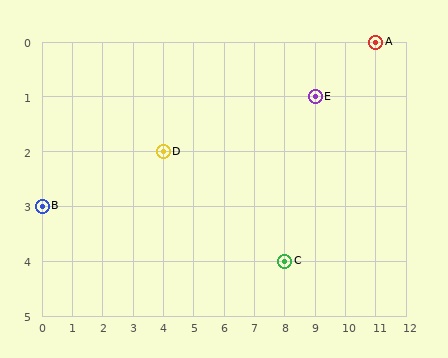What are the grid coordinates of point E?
Point E is at grid coordinates (9, 1).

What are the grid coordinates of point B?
Point B is at grid coordinates (0, 3).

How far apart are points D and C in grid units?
Points D and C are 4 columns and 2 rows apart (about 4.5 grid units diagonally).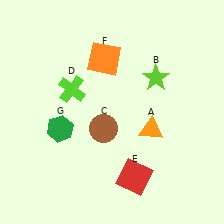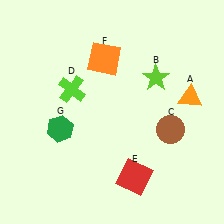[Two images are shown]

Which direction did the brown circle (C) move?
The brown circle (C) moved right.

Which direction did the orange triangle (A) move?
The orange triangle (A) moved right.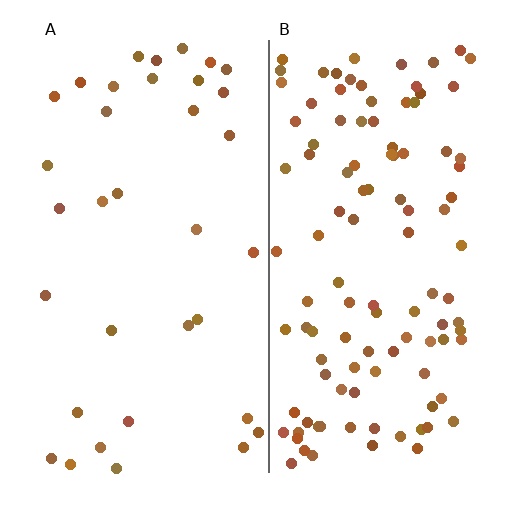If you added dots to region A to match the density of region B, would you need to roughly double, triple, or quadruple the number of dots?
Approximately triple.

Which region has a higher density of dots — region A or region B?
B (the right).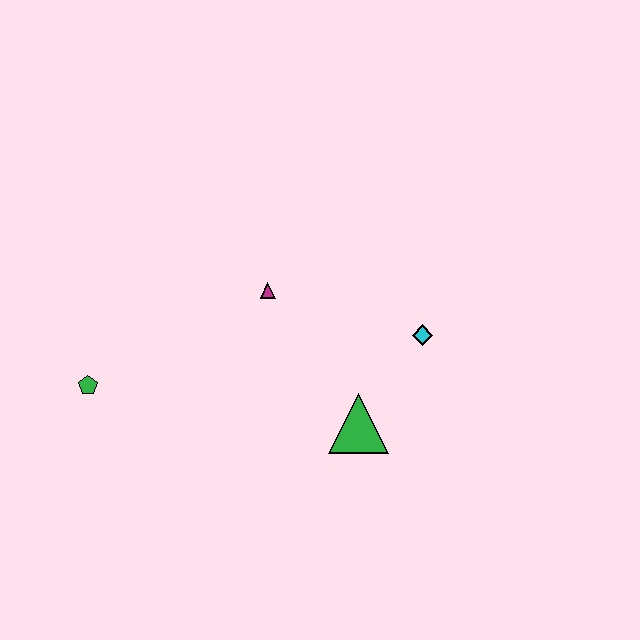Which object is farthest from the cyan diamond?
The green pentagon is farthest from the cyan diamond.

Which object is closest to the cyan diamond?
The green triangle is closest to the cyan diamond.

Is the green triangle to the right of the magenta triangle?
Yes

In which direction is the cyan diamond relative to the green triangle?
The cyan diamond is above the green triangle.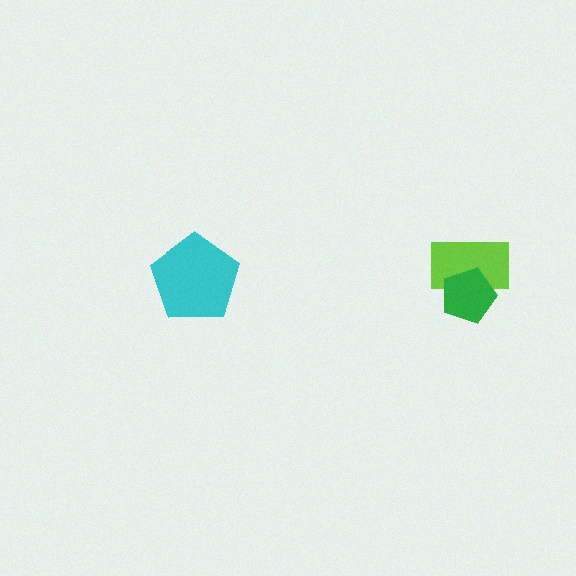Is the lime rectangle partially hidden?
Yes, it is partially covered by another shape.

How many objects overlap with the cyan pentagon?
0 objects overlap with the cyan pentagon.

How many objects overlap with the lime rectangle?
1 object overlaps with the lime rectangle.